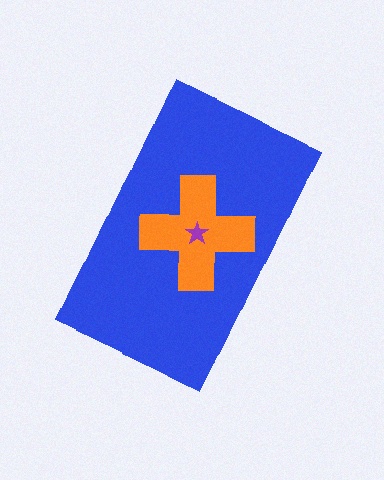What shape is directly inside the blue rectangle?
The orange cross.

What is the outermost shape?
The blue rectangle.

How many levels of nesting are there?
3.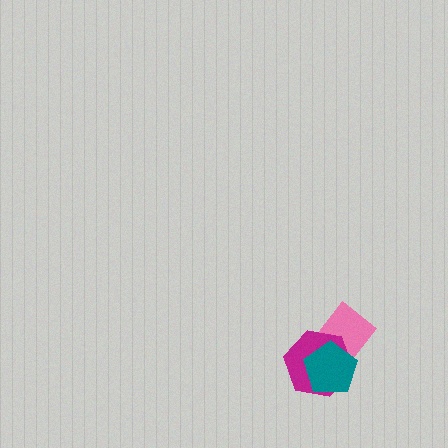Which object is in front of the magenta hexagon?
The teal pentagon is in front of the magenta hexagon.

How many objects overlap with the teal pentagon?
2 objects overlap with the teal pentagon.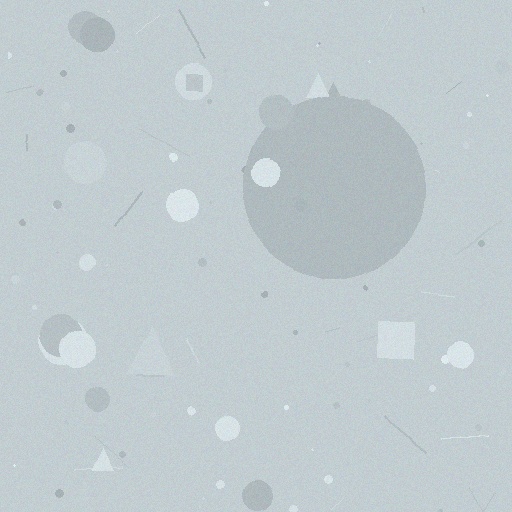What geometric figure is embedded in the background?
A circle is embedded in the background.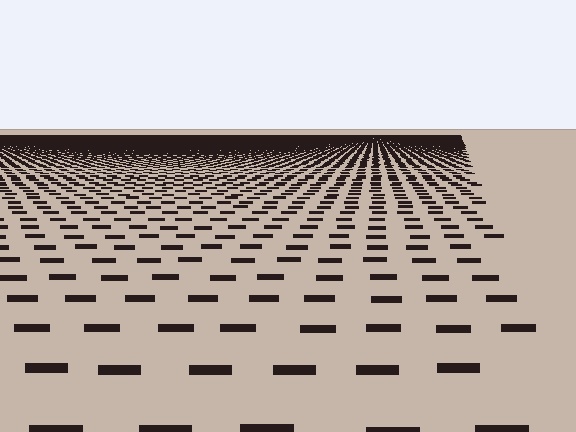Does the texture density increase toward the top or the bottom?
Density increases toward the top.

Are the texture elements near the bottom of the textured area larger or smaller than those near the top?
Larger. Near the bottom, elements are closer to the viewer and appear at a bigger on-screen size.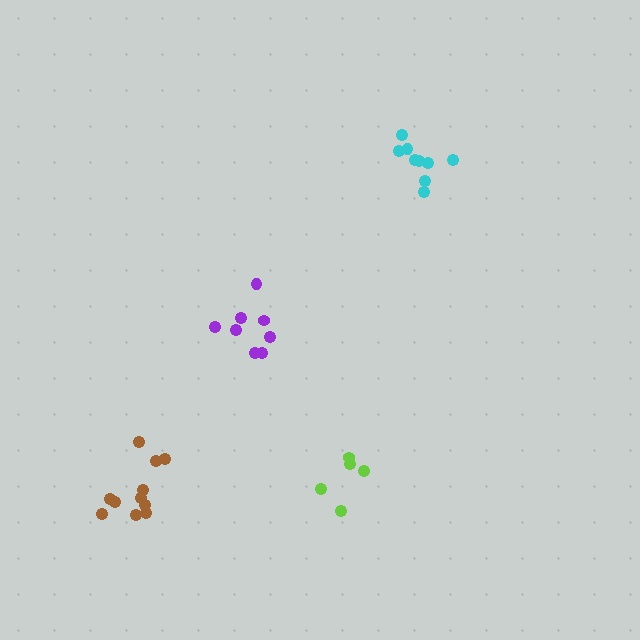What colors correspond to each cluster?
The clusters are colored: brown, cyan, lime, purple.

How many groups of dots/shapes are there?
There are 4 groups.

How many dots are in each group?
Group 1: 11 dots, Group 2: 9 dots, Group 3: 5 dots, Group 4: 8 dots (33 total).